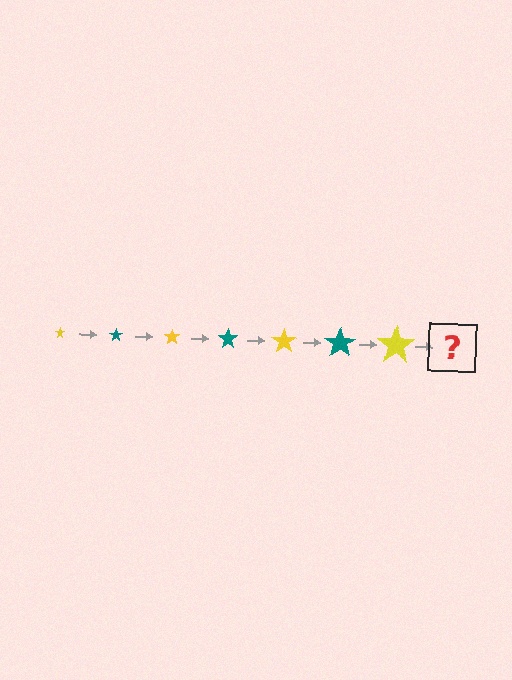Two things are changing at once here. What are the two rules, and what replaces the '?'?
The two rules are that the star grows larger each step and the color cycles through yellow and teal. The '?' should be a teal star, larger than the previous one.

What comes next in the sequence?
The next element should be a teal star, larger than the previous one.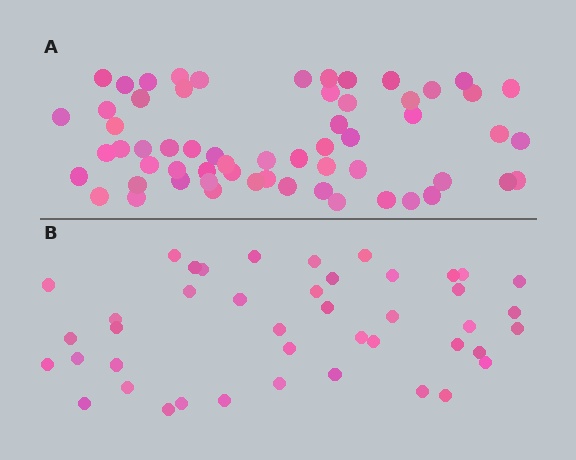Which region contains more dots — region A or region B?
Region A (the top region) has more dots.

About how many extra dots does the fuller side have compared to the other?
Region A has approximately 15 more dots than region B.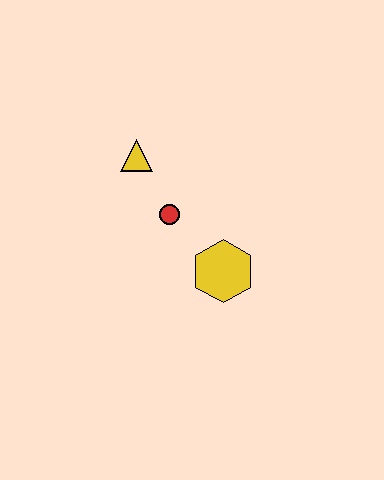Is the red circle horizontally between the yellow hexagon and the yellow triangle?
Yes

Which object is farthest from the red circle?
The yellow hexagon is farthest from the red circle.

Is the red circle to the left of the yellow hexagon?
Yes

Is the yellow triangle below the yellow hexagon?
No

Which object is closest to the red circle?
The yellow triangle is closest to the red circle.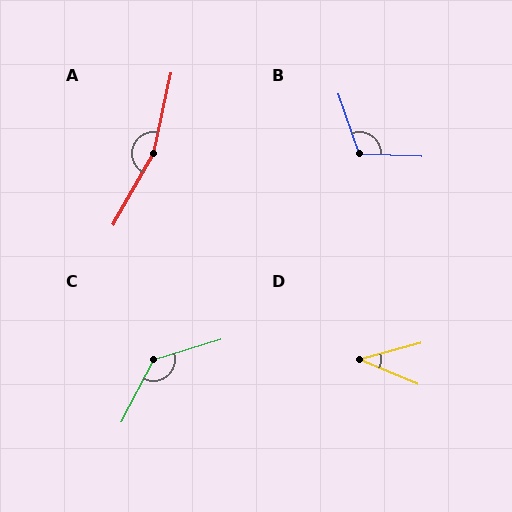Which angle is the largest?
A, at approximately 163 degrees.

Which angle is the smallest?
D, at approximately 37 degrees.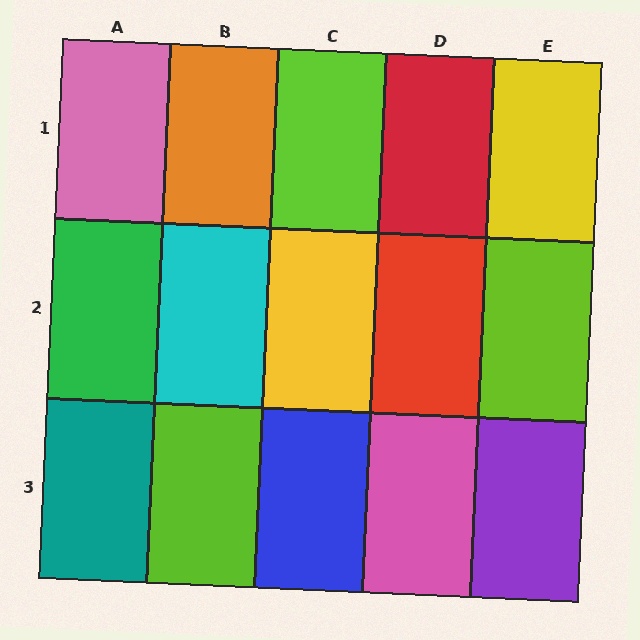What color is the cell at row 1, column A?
Pink.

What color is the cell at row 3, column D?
Pink.